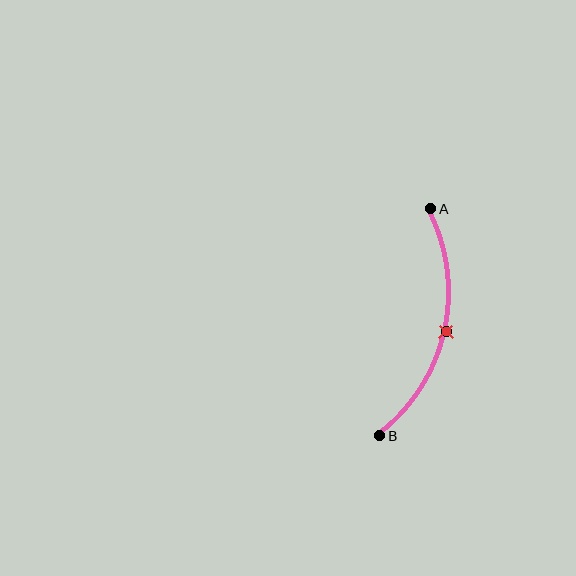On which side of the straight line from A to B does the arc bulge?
The arc bulges to the right of the straight line connecting A and B.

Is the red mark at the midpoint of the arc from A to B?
Yes. The red mark lies on the arc at equal arc-length from both A and B — it is the arc midpoint.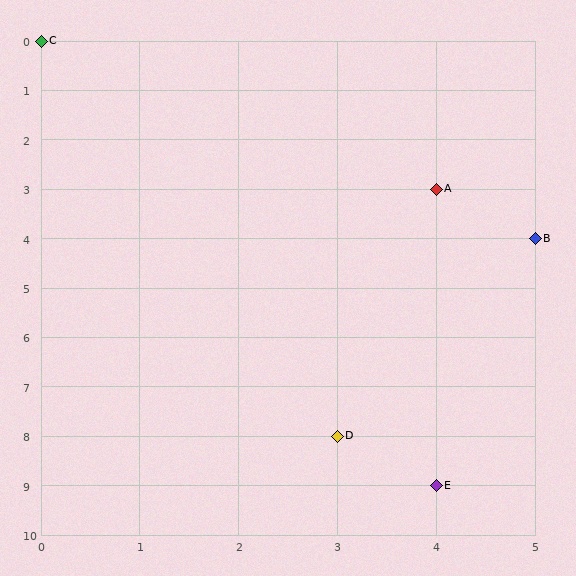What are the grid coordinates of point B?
Point B is at grid coordinates (5, 4).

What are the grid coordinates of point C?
Point C is at grid coordinates (0, 0).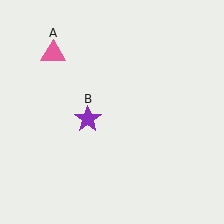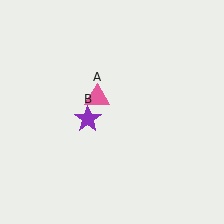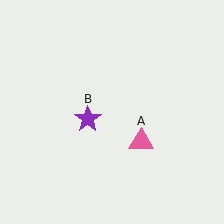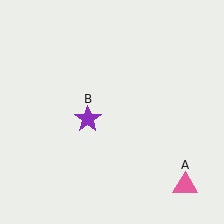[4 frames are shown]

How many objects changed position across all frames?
1 object changed position: pink triangle (object A).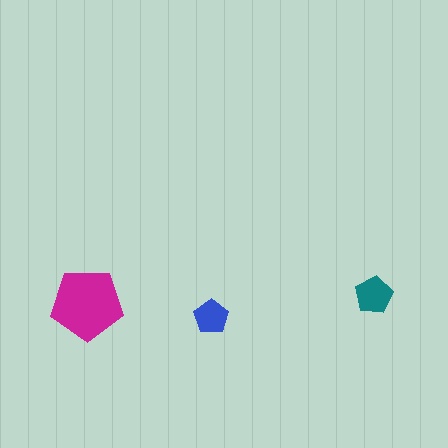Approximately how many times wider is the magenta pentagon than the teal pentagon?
About 2 times wider.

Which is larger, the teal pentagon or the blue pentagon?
The teal one.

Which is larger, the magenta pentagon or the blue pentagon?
The magenta one.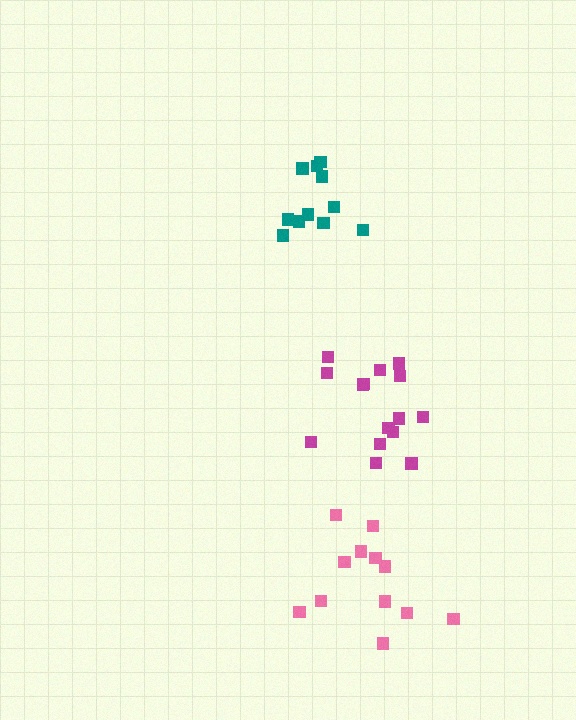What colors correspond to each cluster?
The clusters are colored: magenta, pink, teal.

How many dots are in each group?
Group 1: 15 dots, Group 2: 12 dots, Group 3: 11 dots (38 total).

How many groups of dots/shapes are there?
There are 3 groups.